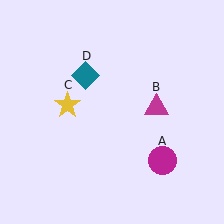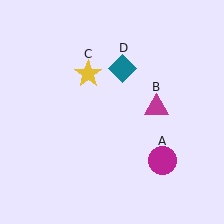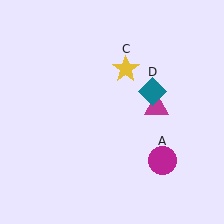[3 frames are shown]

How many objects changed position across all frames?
2 objects changed position: yellow star (object C), teal diamond (object D).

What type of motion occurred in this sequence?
The yellow star (object C), teal diamond (object D) rotated clockwise around the center of the scene.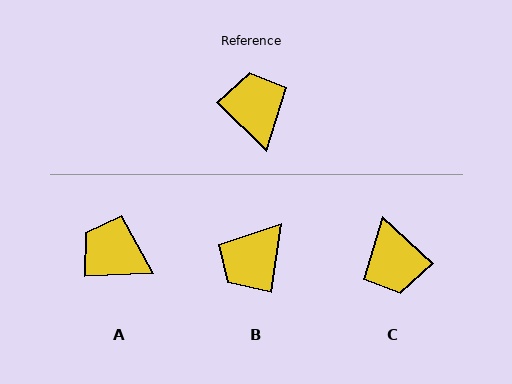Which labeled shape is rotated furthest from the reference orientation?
C, about 179 degrees away.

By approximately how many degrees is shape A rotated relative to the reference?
Approximately 47 degrees counter-clockwise.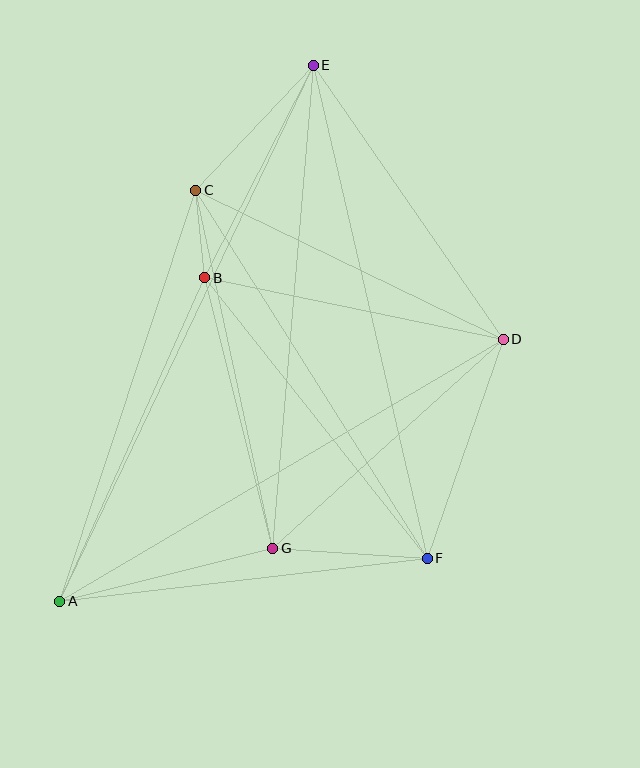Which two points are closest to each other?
Points B and C are closest to each other.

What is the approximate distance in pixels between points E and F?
The distance between E and F is approximately 506 pixels.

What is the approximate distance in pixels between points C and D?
The distance between C and D is approximately 342 pixels.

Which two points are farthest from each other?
Points A and E are farthest from each other.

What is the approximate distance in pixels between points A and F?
The distance between A and F is approximately 370 pixels.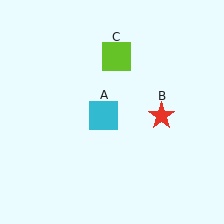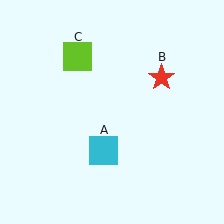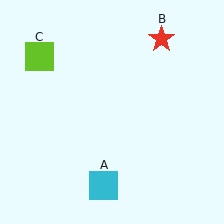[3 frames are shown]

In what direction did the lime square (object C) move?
The lime square (object C) moved left.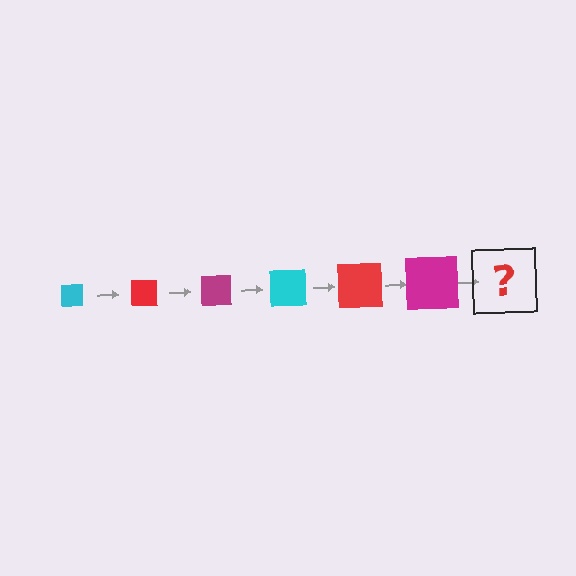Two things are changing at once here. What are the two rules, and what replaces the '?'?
The two rules are that the square grows larger each step and the color cycles through cyan, red, and magenta. The '?' should be a cyan square, larger than the previous one.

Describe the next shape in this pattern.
It should be a cyan square, larger than the previous one.